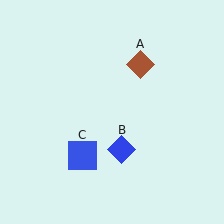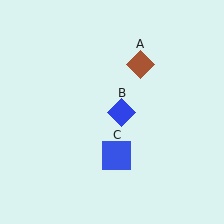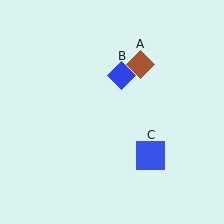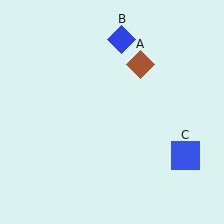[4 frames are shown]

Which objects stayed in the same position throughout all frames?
Brown diamond (object A) remained stationary.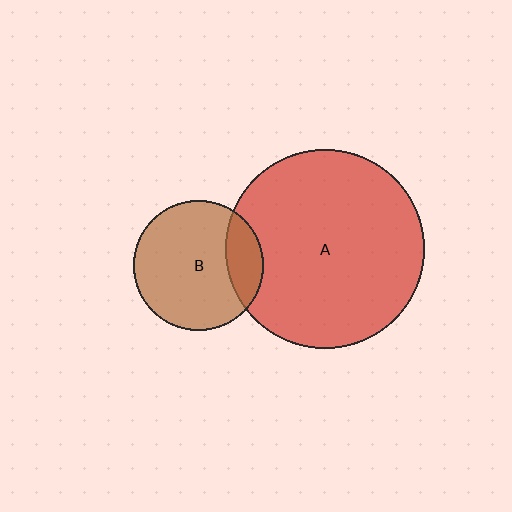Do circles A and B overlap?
Yes.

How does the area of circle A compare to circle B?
Approximately 2.3 times.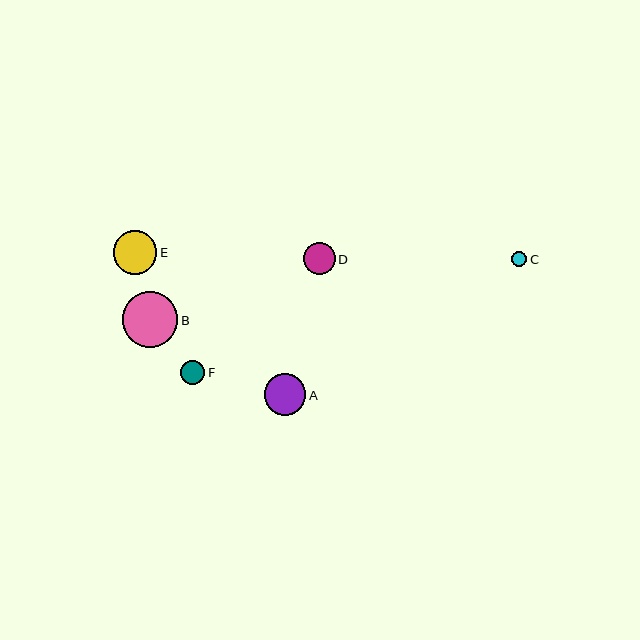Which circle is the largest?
Circle B is the largest with a size of approximately 55 pixels.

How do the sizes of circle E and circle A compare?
Circle E and circle A are approximately the same size.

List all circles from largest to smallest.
From largest to smallest: B, E, A, D, F, C.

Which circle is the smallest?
Circle C is the smallest with a size of approximately 15 pixels.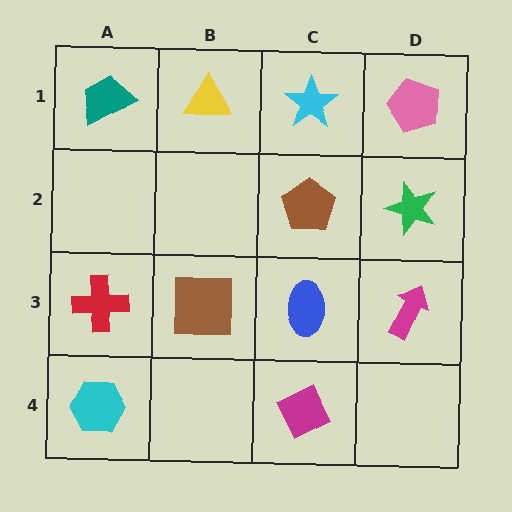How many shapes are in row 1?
4 shapes.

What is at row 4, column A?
A cyan hexagon.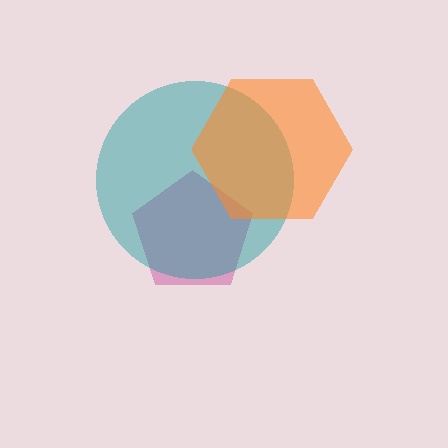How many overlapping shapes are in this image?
There are 3 overlapping shapes in the image.